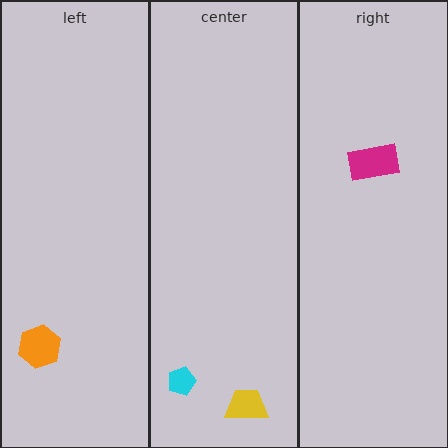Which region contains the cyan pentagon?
The center region.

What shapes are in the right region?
The magenta rectangle.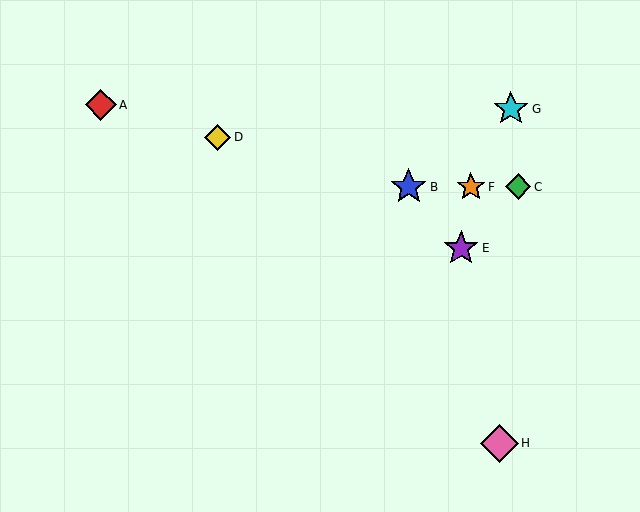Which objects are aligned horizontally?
Objects B, C, F are aligned horizontally.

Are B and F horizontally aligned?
Yes, both are at y≈187.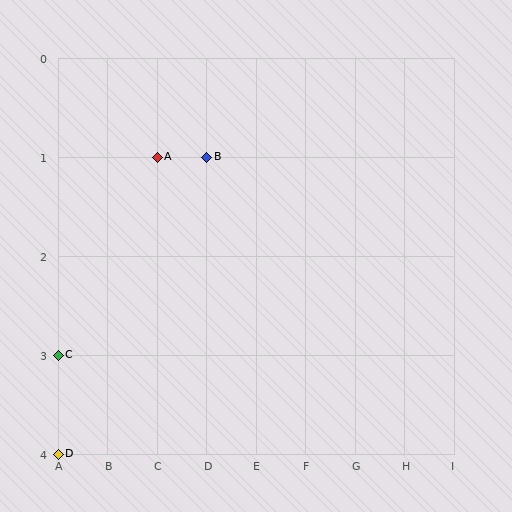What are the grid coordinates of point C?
Point C is at grid coordinates (A, 3).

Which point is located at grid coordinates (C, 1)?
Point A is at (C, 1).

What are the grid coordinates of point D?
Point D is at grid coordinates (A, 4).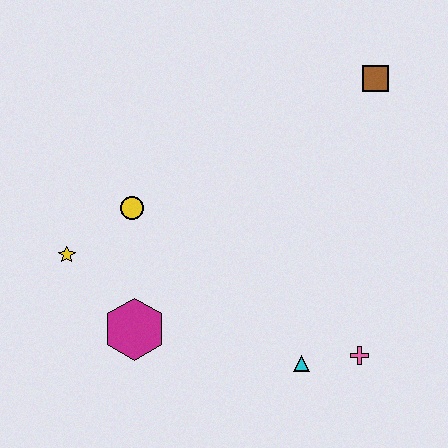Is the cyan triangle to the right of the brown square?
No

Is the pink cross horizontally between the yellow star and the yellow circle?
No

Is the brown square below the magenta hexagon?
No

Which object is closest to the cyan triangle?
The pink cross is closest to the cyan triangle.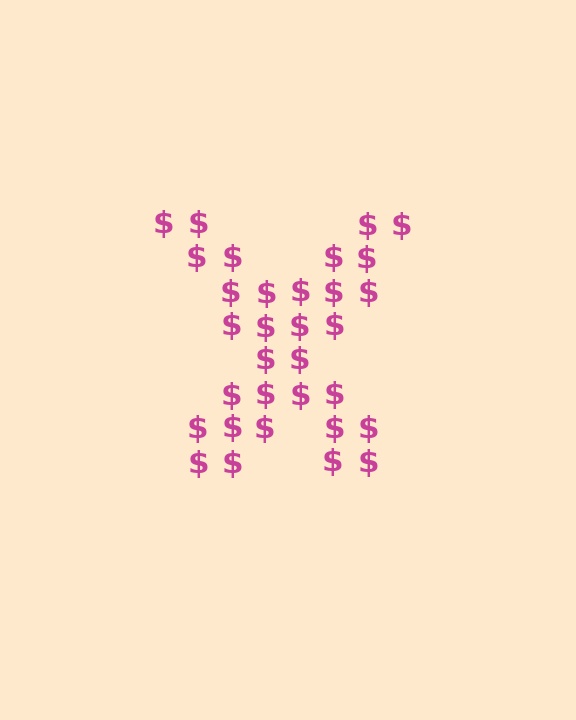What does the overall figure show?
The overall figure shows the letter X.